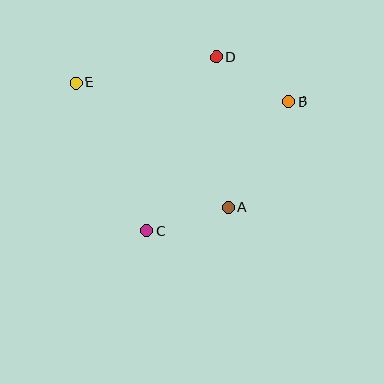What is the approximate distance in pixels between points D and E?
The distance between D and E is approximately 142 pixels.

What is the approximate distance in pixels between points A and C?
The distance between A and C is approximately 86 pixels.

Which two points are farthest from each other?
Points B and E are farthest from each other.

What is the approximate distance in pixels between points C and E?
The distance between C and E is approximately 164 pixels.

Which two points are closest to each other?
Points B and D are closest to each other.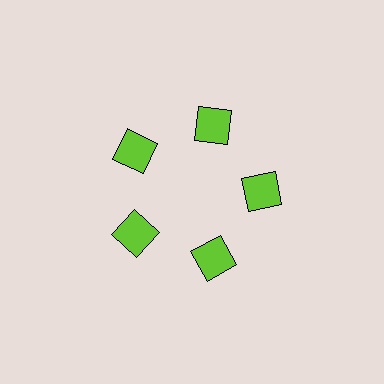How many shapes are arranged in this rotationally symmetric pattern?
There are 5 shapes, arranged in 5 groups of 1.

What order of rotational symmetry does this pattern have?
This pattern has 5-fold rotational symmetry.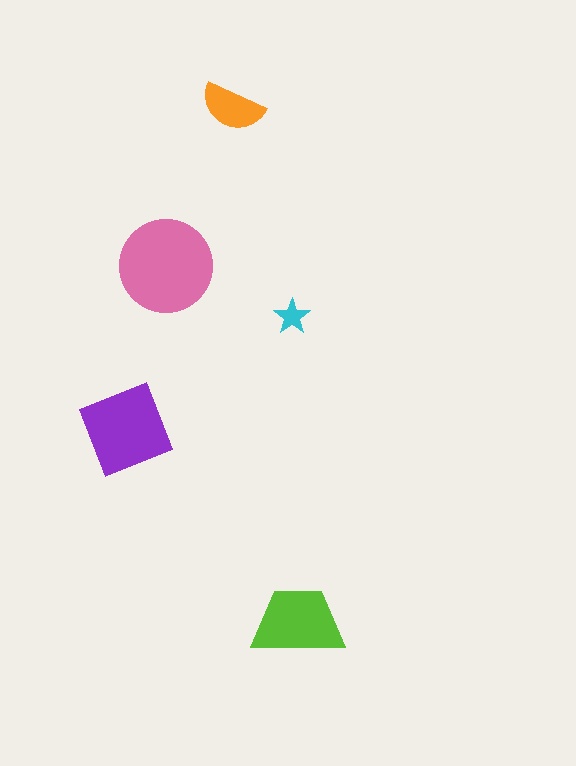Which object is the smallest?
The cyan star.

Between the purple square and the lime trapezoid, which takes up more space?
The purple square.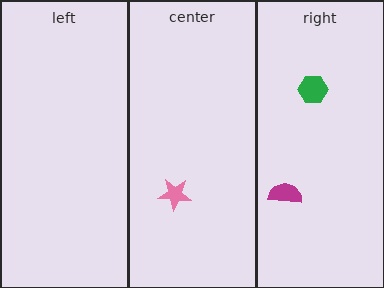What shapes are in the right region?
The magenta semicircle, the green hexagon.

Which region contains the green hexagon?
The right region.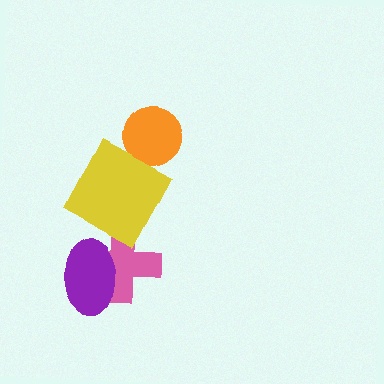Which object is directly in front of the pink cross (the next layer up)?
The yellow square is directly in front of the pink cross.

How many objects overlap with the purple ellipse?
1 object overlaps with the purple ellipse.